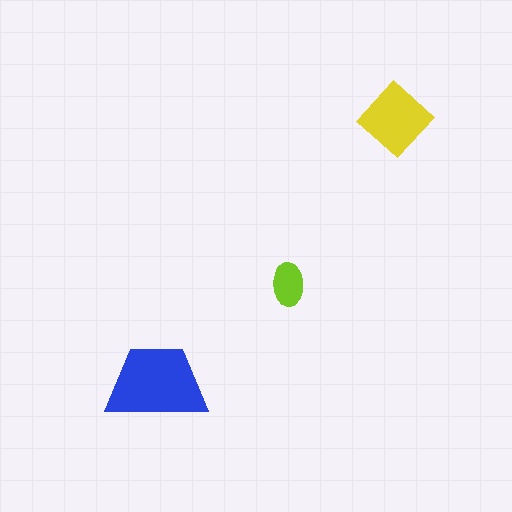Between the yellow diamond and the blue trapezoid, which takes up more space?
The blue trapezoid.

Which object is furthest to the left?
The blue trapezoid is leftmost.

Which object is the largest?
The blue trapezoid.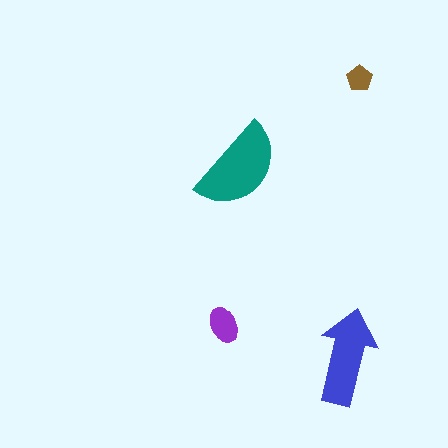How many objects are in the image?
There are 4 objects in the image.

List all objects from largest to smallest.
The teal semicircle, the blue arrow, the purple ellipse, the brown pentagon.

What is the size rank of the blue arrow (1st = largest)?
2nd.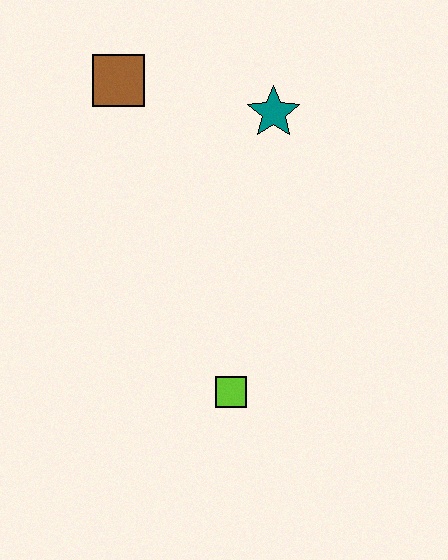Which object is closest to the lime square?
The teal star is closest to the lime square.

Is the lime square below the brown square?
Yes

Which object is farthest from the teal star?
The lime square is farthest from the teal star.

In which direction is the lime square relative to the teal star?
The lime square is below the teal star.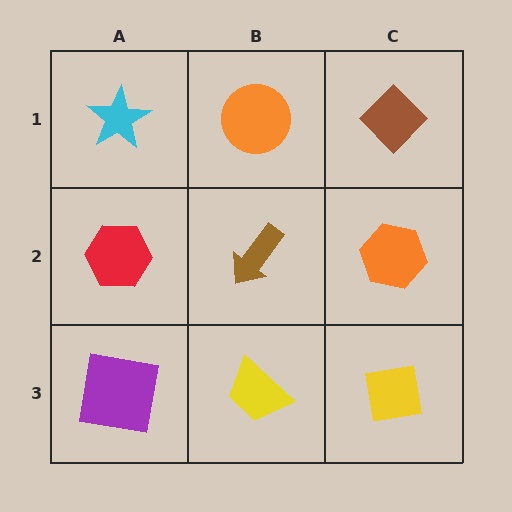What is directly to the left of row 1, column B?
A cyan star.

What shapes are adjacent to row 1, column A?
A red hexagon (row 2, column A), an orange circle (row 1, column B).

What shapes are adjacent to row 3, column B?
A brown arrow (row 2, column B), a purple square (row 3, column A), a yellow square (row 3, column C).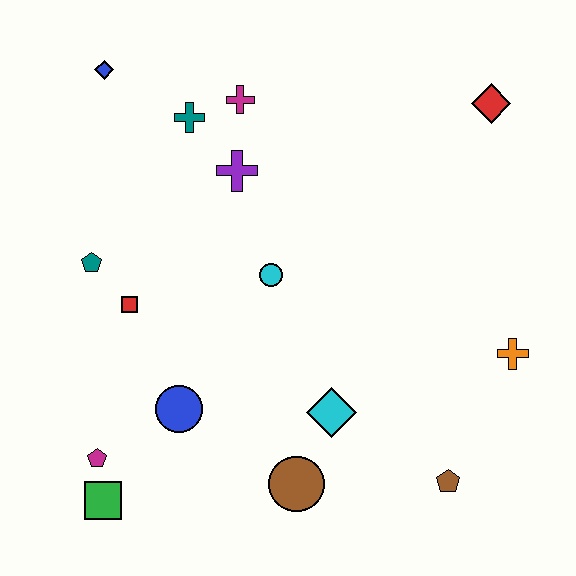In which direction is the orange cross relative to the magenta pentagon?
The orange cross is to the right of the magenta pentagon.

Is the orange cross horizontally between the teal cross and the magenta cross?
No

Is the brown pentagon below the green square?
No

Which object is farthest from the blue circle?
The red diamond is farthest from the blue circle.